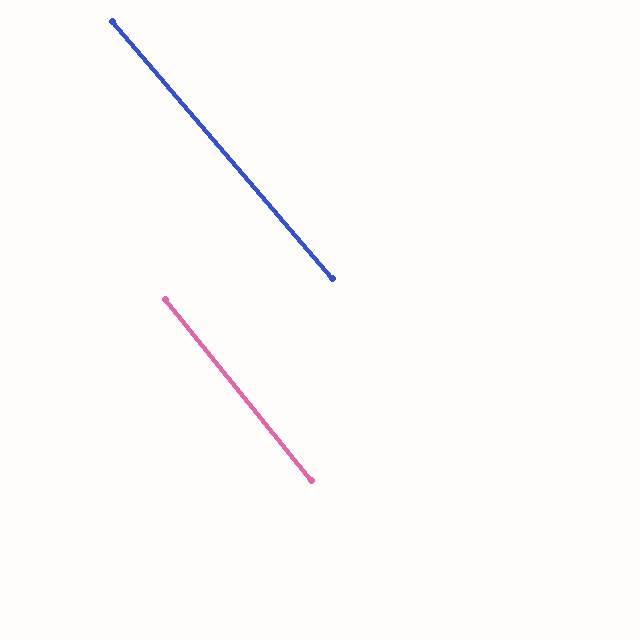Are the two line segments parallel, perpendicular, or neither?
Parallel — their directions differ by only 1.4°.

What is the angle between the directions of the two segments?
Approximately 1 degree.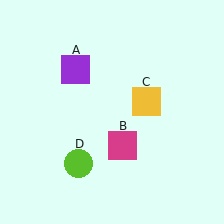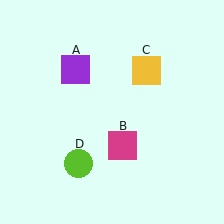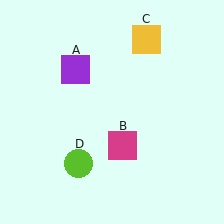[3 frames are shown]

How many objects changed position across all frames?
1 object changed position: yellow square (object C).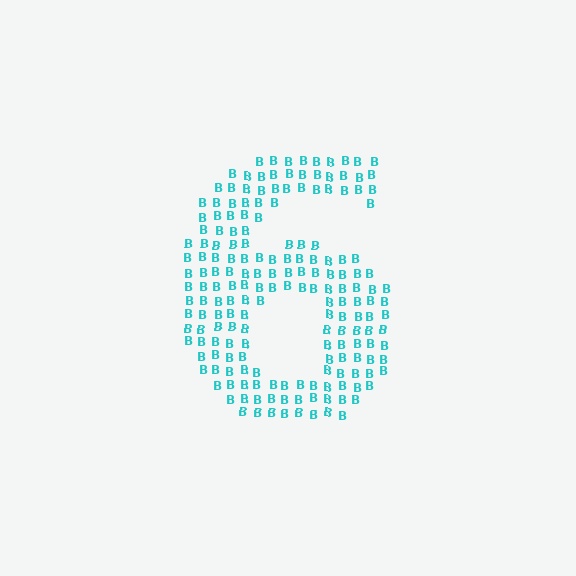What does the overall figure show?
The overall figure shows the digit 6.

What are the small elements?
The small elements are letter B's.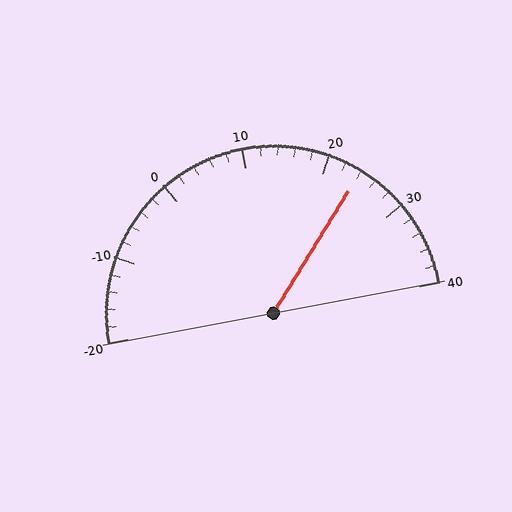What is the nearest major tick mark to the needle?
The nearest major tick mark is 20.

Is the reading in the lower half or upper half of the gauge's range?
The reading is in the upper half of the range (-20 to 40).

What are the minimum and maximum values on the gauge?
The gauge ranges from -20 to 40.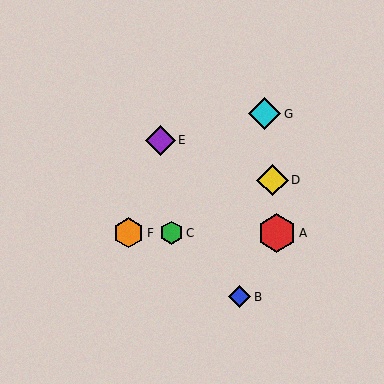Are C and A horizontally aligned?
Yes, both are at y≈233.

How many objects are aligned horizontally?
3 objects (A, C, F) are aligned horizontally.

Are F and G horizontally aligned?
No, F is at y≈233 and G is at y≈114.